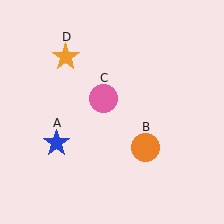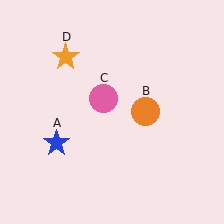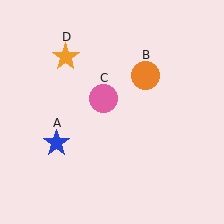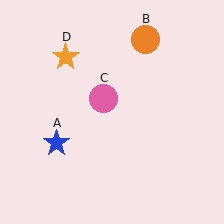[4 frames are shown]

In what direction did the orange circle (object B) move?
The orange circle (object B) moved up.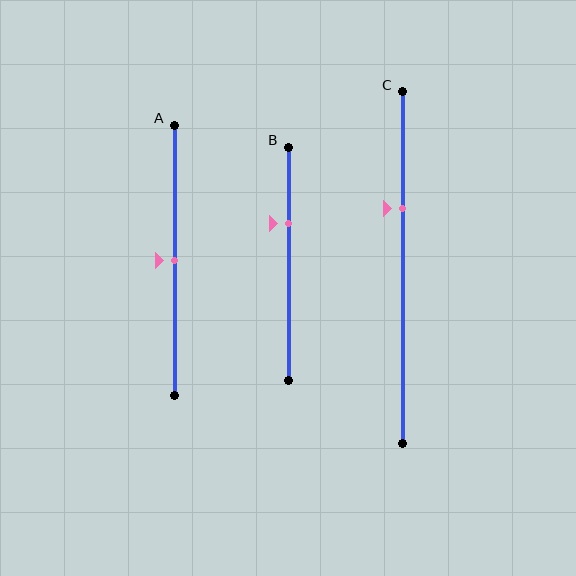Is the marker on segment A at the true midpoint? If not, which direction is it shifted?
Yes, the marker on segment A is at the true midpoint.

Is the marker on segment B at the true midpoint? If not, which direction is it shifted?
No, the marker on segment B is shifted upward by about 17% of the segment length.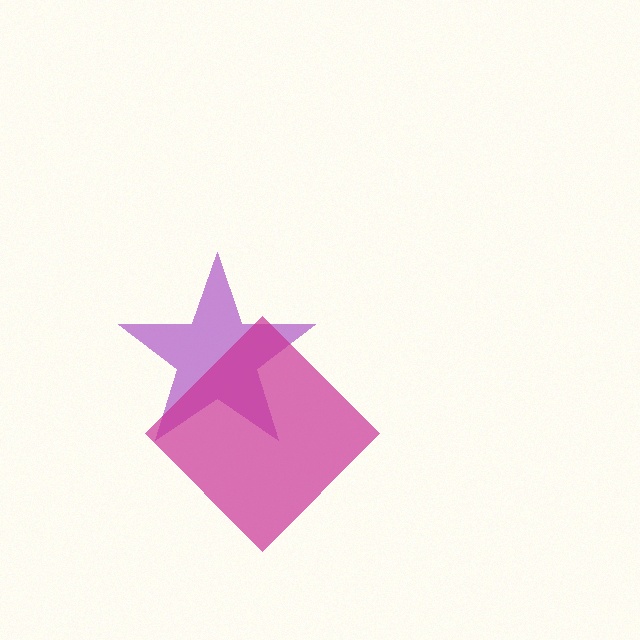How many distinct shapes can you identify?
There are 2 distinct shapes: a purple star, a magenta diamond.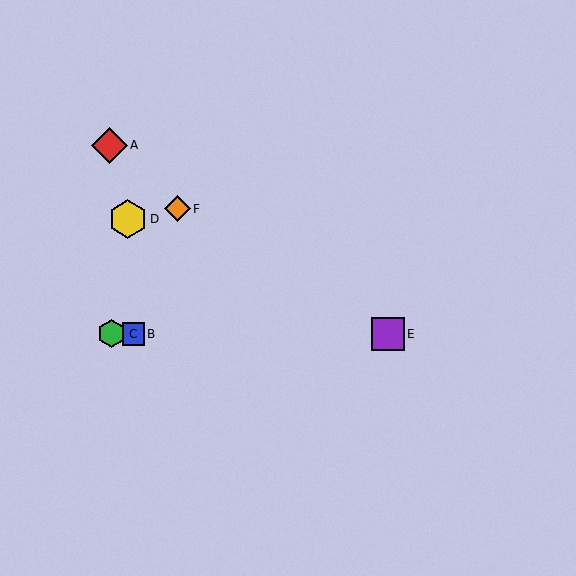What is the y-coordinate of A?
Object A is at y≈145.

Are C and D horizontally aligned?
No, C is at y≈334 and D is at y≈219.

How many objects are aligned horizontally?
3 objects (B, C, E) are aligned horizontally.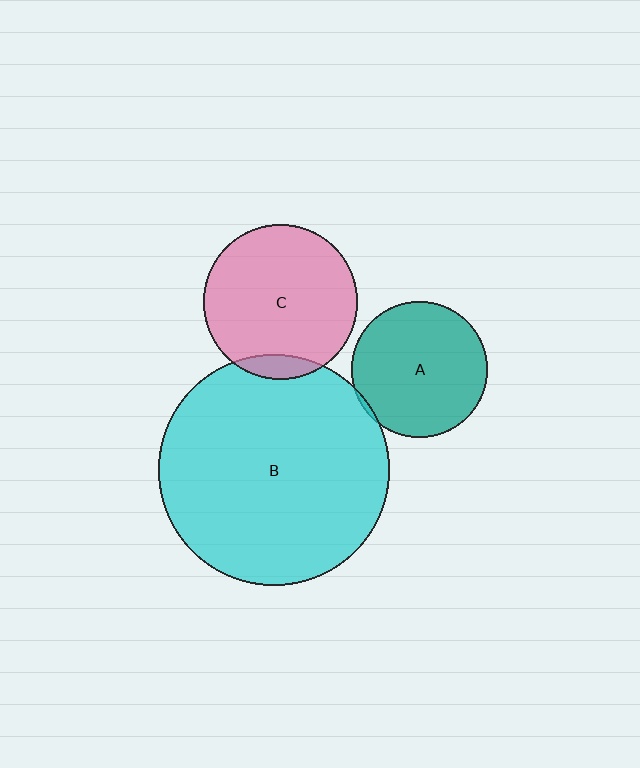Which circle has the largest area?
Circle B (cyan).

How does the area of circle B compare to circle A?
Approximately 2.9 times.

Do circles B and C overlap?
Yes.